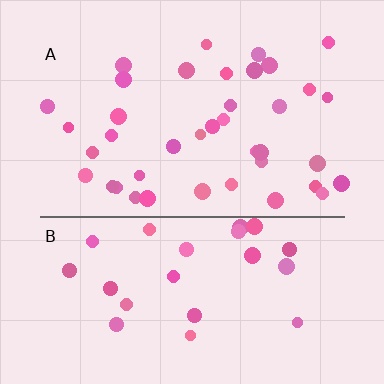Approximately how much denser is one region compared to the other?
Approximately 1.6× — region A over region B.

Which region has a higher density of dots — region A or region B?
A (the top).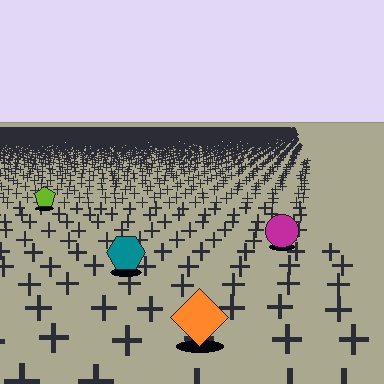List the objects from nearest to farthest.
From nearest to farthest: the orange diamond, the teal hexagon, the magenta circle, the lime pentagon.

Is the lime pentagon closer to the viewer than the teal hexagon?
No. The teal hexagon is closer — you can tell from the texture gradient: the ground texture is coarser near it.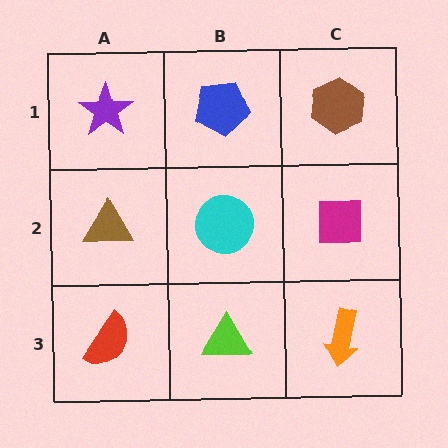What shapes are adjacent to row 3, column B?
A cyan circle (row 2, column B), a red semicircle (row 3, column A), an orange arrow (row 3, column C).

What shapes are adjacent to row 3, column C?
A magenta square (row 2, column C), a lime triangle (row 3, column B).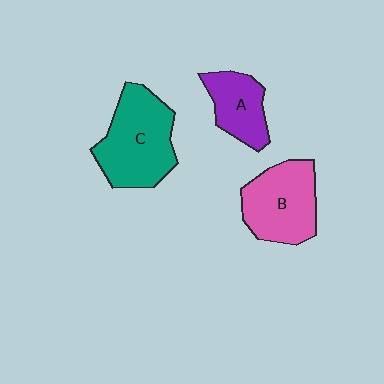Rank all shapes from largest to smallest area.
From largest to smallest: C (teal), B (pink), A (purple).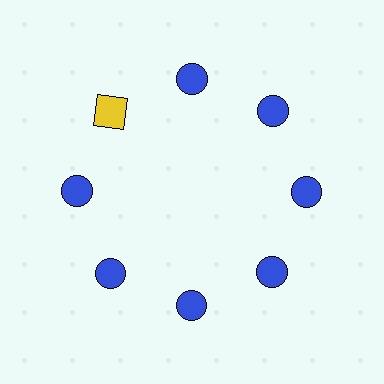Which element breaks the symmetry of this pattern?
The yellow square at roughly the 10 o'clock position breaks the symmetry. All other shapes are blue circles.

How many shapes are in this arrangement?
There are 8 shapes arranged in a ring pattern.